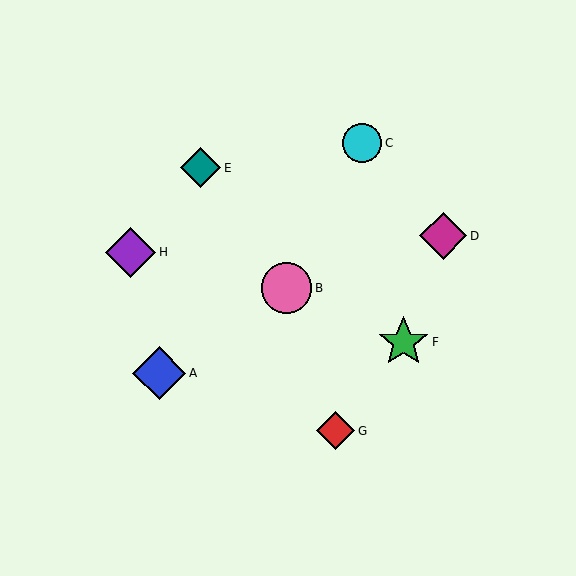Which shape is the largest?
The blue diamond (labeled A) is the largest.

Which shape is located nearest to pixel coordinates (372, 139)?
The cyan circle (labeled C) at (362, 143) is nearest to that location.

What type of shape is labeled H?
Shape H is a purple diamond.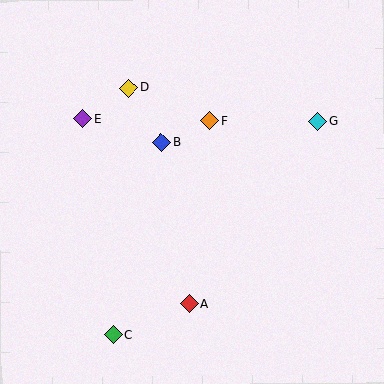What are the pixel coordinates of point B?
Point B is at (161, 142).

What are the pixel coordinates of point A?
Point A is at (189, 304).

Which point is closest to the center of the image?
Point B at (161, 142) is closest to the center.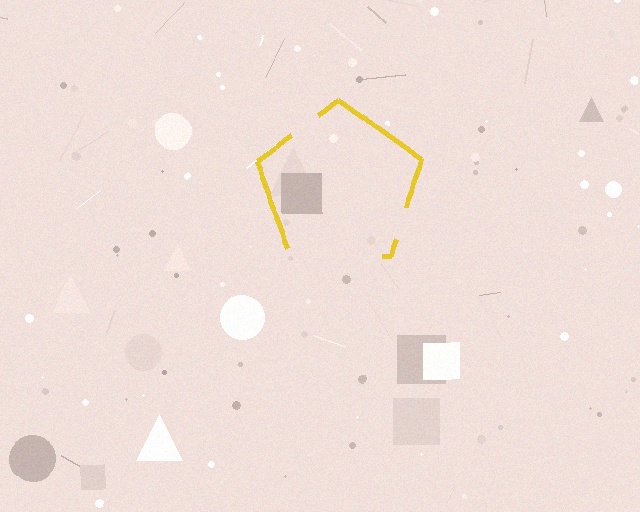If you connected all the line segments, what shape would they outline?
They would outline a pentagon.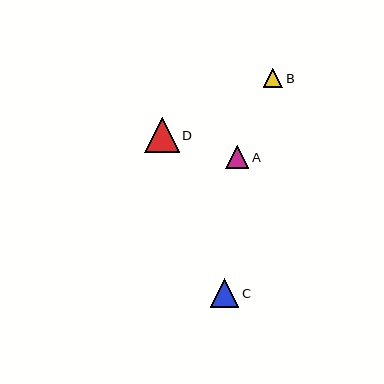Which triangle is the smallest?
Triangle B is the smallest with a size of approximately 20 pixels.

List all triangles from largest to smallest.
From largest to smallest: D, C, A, B.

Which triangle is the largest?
Triangle D is the largest with a size of approximately 34 pixels.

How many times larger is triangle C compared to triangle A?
Triangle C is approximately 1.2 times the size of triangle A.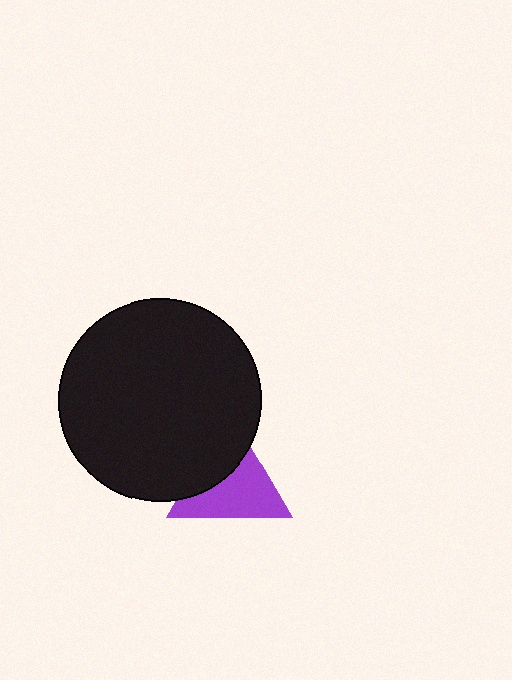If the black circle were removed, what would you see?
You would see the complete purple triangle.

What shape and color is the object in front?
The object in front is a black circle.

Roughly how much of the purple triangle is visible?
About half of it is visible (roughly 60%).